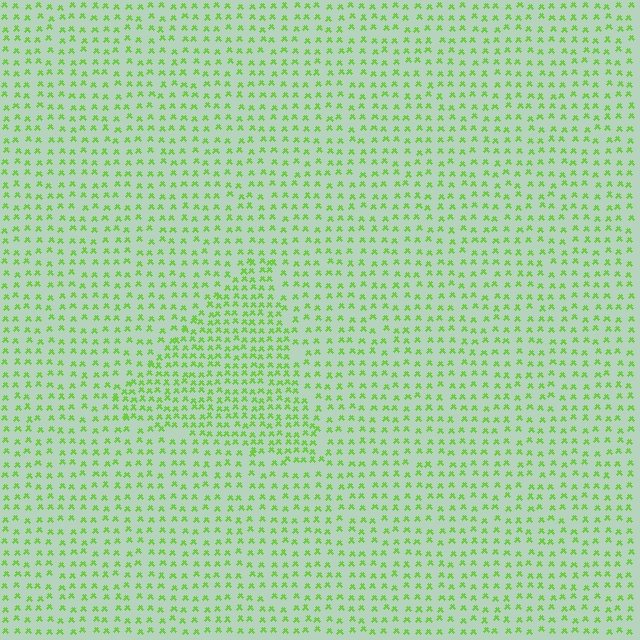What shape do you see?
I see a triangle.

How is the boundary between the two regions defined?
The boundary is defined by a change in element density (approximately 1.7x ratio). All elements are the same color, size, and shape.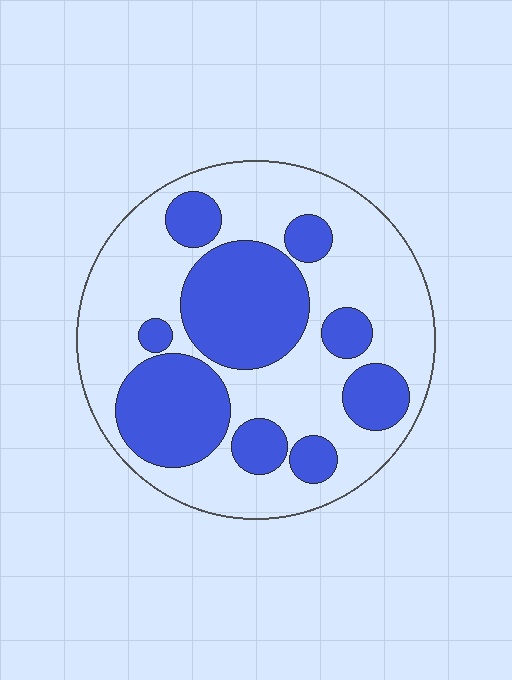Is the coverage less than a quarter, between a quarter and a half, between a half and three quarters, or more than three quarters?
Between a quarter and a half.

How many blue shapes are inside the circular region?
9.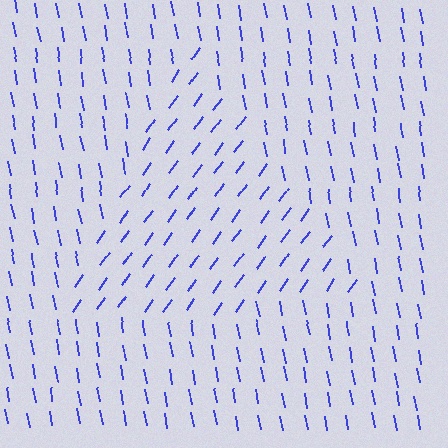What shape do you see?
I see a triangle.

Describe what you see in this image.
The image is filled with small blue line segments. A triangle region in the image has lines oriented differently from the surrounding lines, creating a visible texture boundary.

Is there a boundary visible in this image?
Yes, there is a texture boundary formed by a change in line orientation.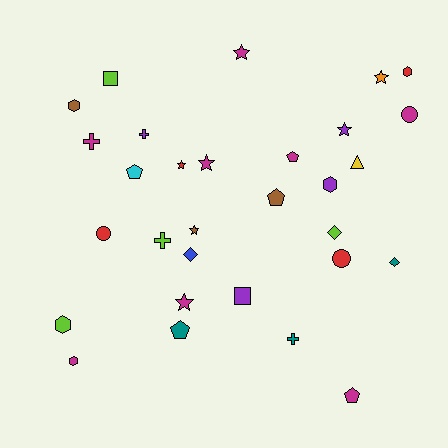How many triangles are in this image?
There is 1 triangle.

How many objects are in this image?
There are 30 objects.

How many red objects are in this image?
There are 4 red objects.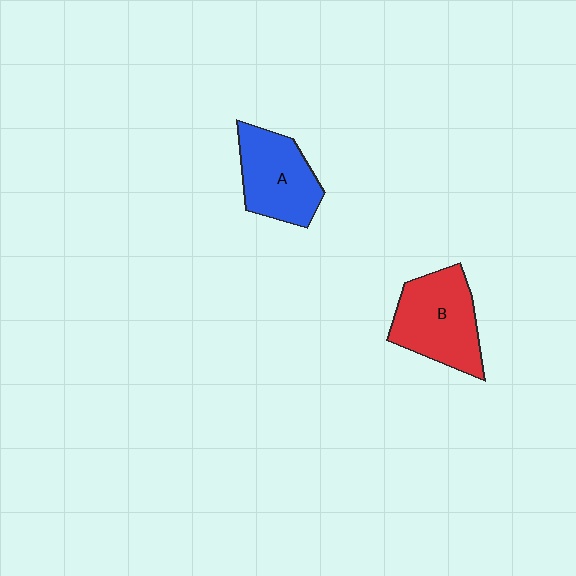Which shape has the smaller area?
Shape A (blue).